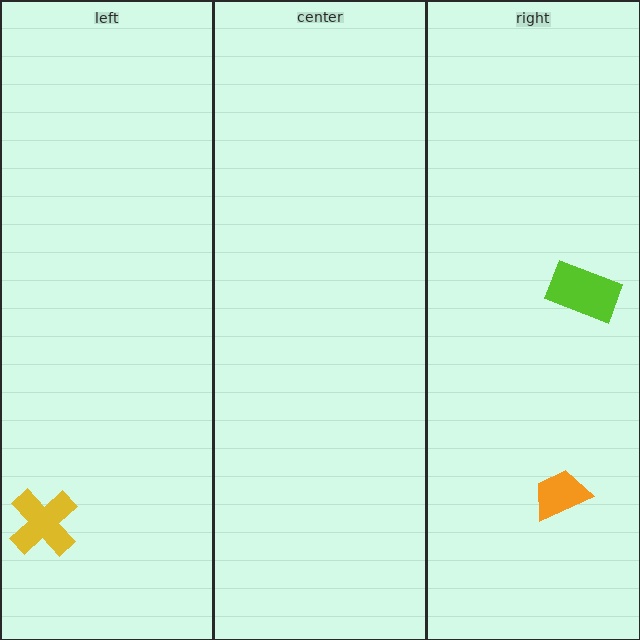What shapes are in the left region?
The yellow cross.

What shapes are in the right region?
The lime rectangle, the orange trapezoid.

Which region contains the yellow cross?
The left region.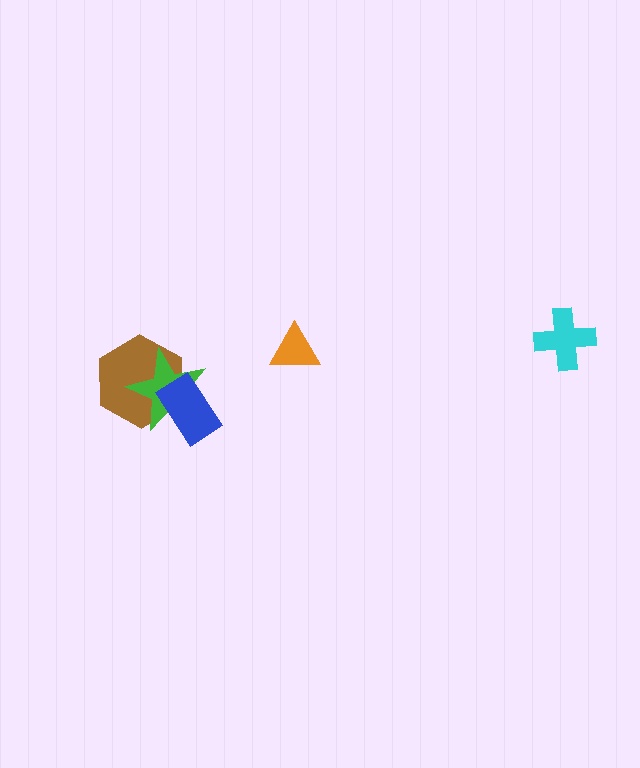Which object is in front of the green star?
The blue rectangle is in front of the green star.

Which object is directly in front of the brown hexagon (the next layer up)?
The green star is directly in front of the brown hexagon.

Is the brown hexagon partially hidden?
Yes, it is partially covered by another shape.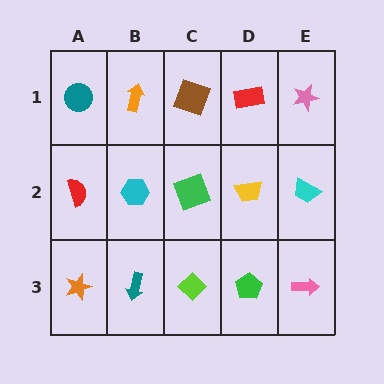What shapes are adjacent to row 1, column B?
A cyan hexagon (row 2, column B), a teal circle (row 1, column A), a brown square (row 1, column C).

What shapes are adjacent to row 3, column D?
A yellow trapezoid (row 2, column D), a lime diamond (row 3, column C), a pink arrow (row 3, column E).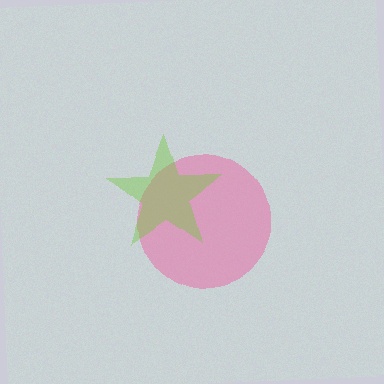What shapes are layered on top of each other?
The layered shapes are: a pink circle, a lime star.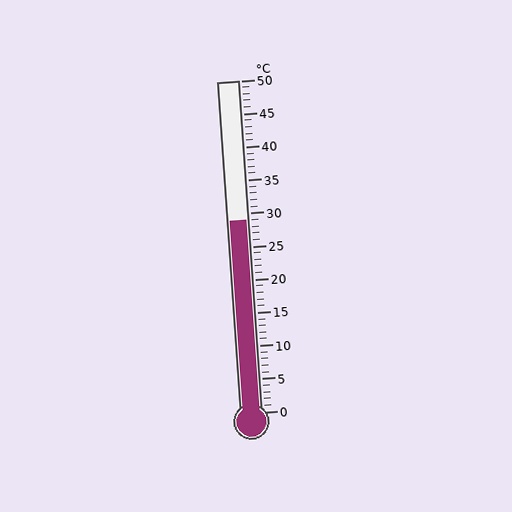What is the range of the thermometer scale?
The thermometer scale ranges from 0°C to 50°C.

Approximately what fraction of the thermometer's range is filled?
The thermometer is filled to approximately 60% of its range.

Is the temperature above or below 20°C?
The temperature is above 20°C.